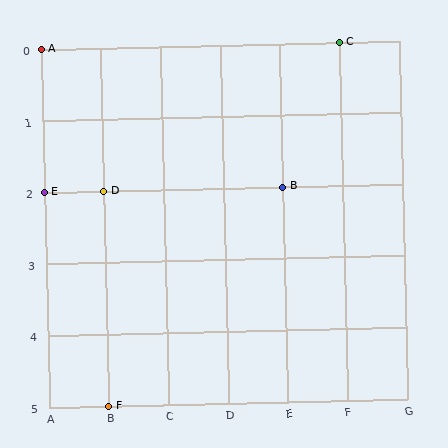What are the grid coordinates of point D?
Point D is at grid coordinates (B, 2).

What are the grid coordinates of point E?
Point E is at grid coordinates (A, 2).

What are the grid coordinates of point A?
Point A is at grid coordinates (A, 0).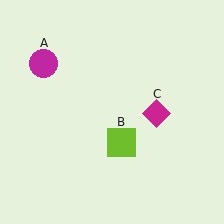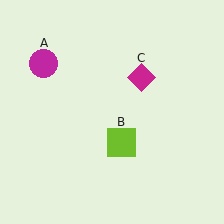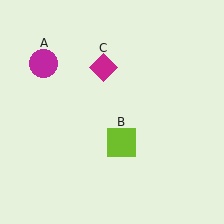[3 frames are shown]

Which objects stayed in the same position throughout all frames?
Magenta circle (object A) and lime square (object B) remained stationary.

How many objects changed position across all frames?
1 object changed position: magenta diamond (object C).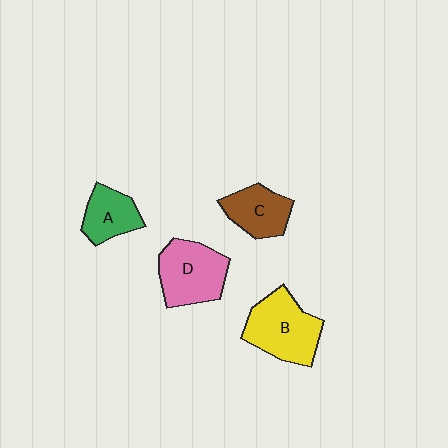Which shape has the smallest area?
Shape A (green).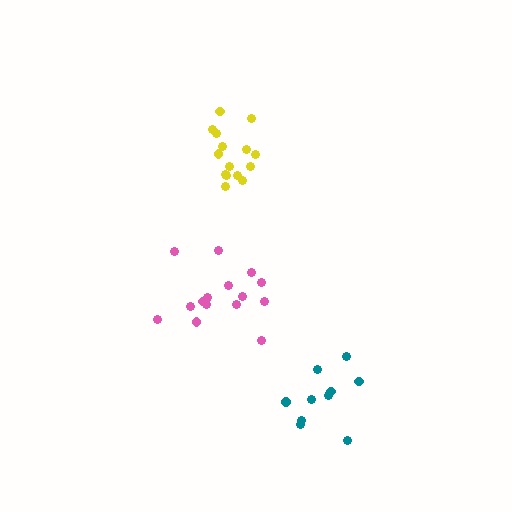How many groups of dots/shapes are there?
There are 3 groups.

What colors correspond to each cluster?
The clusters are colored: yellow, teal, pink.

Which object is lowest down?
The teal cluster is bottommost.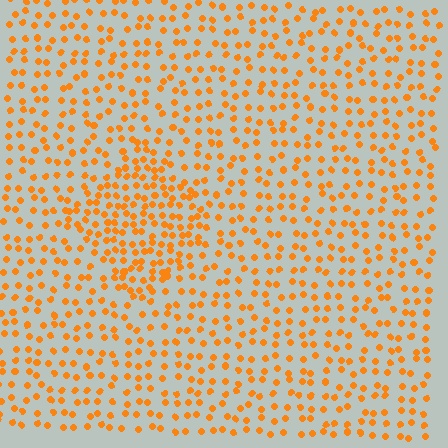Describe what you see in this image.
The image contains small orange elements arranged at two different densities. A diamond-shaped region is visible where the elements are more densely packed than the surrounding area.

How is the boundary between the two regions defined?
The boundary is defined by a change in element density (approximately 1.8x ratio). All elements are the same color, size, and shape.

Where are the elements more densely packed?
The elements are more densely packed inside the diamond boundary.